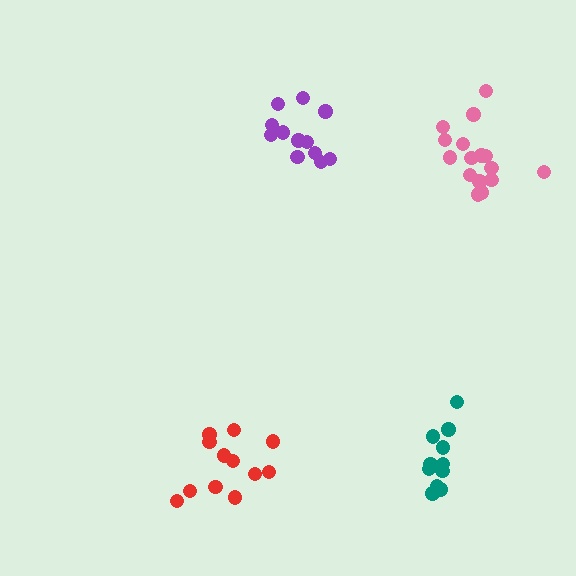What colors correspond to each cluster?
The clusters are colored: purple, pink, teal, red.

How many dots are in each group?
Group 1: 12 dots, Group 2: 16 dots, Group 3: 11 dots, Group 4: 12 dots (51 total).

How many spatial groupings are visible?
There are 4 spatial groupings.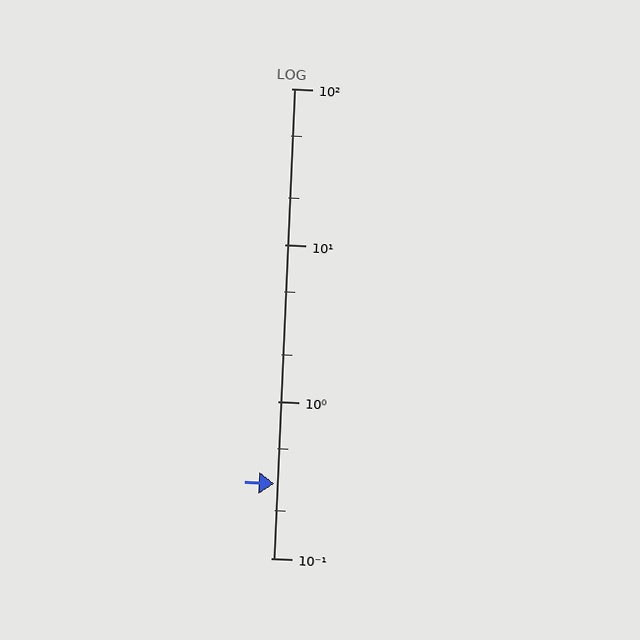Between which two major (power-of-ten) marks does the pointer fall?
The pointer is between 0.1 and 1.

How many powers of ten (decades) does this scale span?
The scale spans 3 decades, from 0.1 to 100.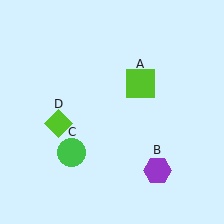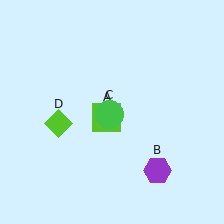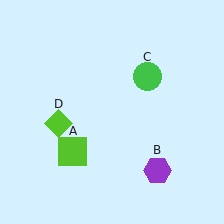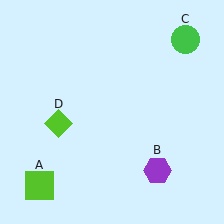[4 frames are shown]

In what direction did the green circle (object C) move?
The green circle (object C) moved up and to the right.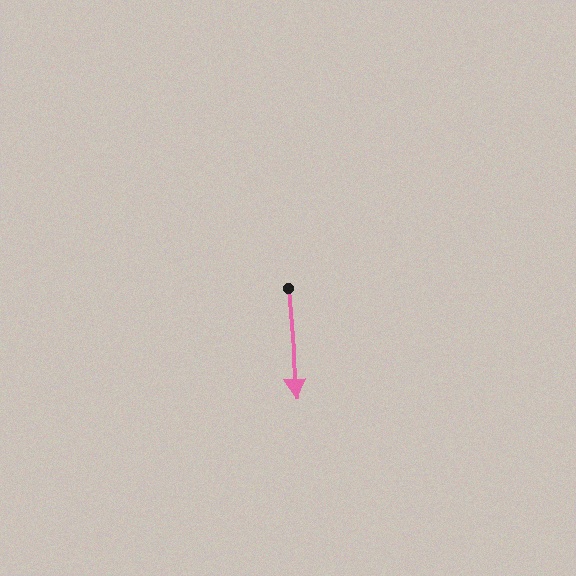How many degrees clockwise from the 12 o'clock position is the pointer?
Approximately 175 degrees.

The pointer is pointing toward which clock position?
Roughly 6 o'clock.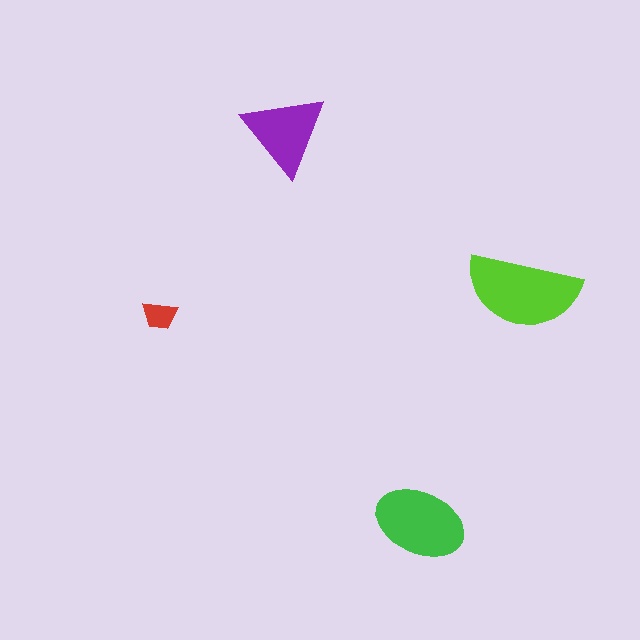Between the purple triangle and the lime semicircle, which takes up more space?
The lime semicircle.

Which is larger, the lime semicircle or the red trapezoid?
The lime semicircle.